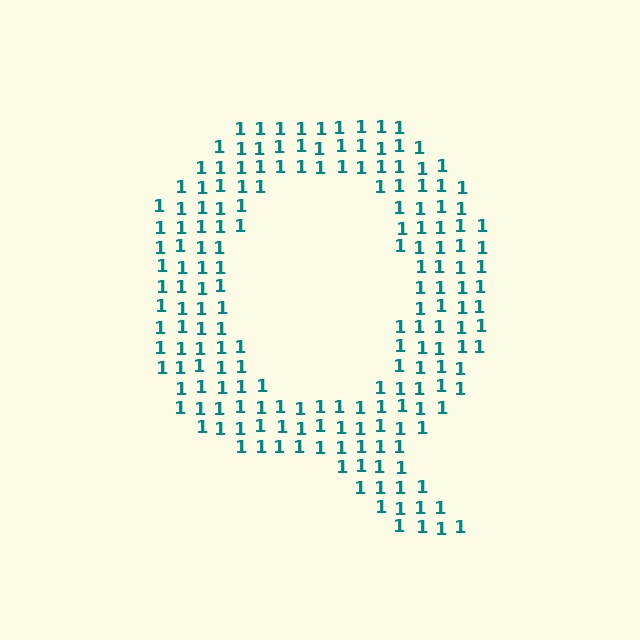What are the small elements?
The small elements are digit 1's.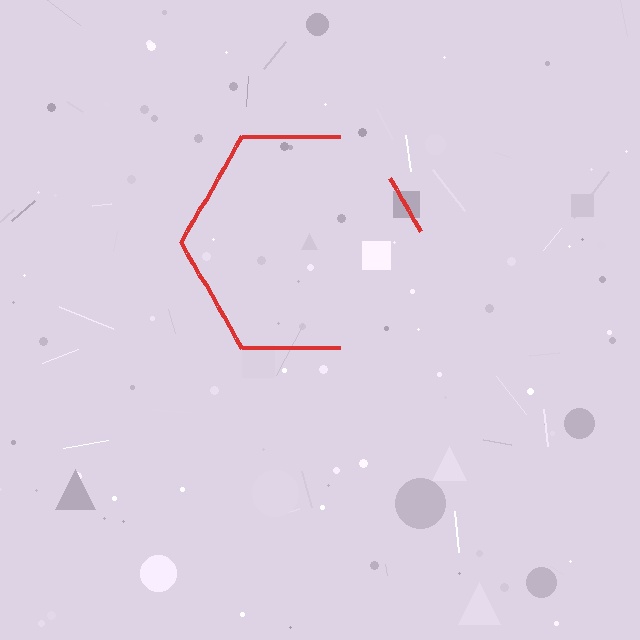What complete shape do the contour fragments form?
The contour fragments form a hexagon.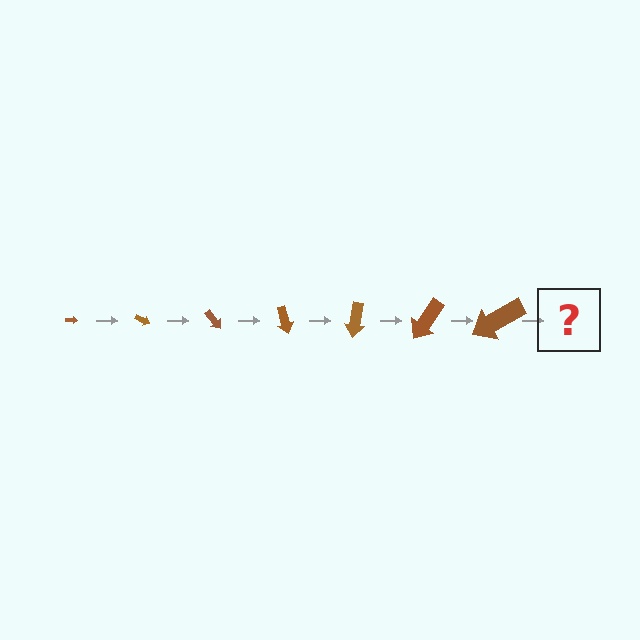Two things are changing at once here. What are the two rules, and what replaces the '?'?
The two rules are that the arrow grows larger each step and it rotates 25 degrees each step. The '?' should be an arrow, larger than the previous one and rotated 175 degrees from the start.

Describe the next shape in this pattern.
It should be an arrow, larger than the previous one and rotated 175 degrees from the start.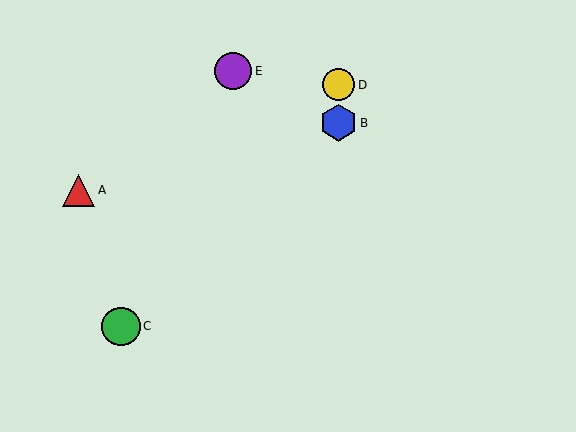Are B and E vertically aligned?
No, B is at x≈339 and E is at x≈233.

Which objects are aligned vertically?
Objects B, D are aligned vertically.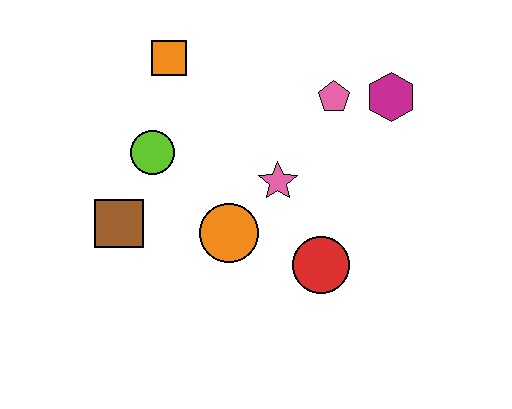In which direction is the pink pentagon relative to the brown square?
The pink pentagon is to the right of the brown square.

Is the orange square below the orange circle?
No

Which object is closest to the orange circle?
The pink star is closest to the orange circle.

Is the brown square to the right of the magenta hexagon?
No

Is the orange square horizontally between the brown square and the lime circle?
No